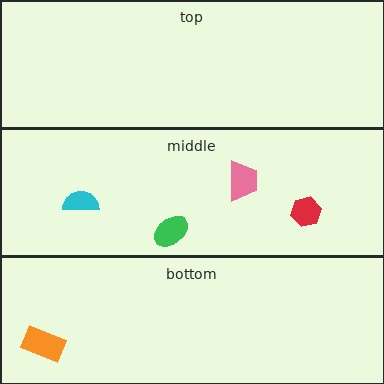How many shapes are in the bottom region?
1.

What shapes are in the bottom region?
The orange rectangle.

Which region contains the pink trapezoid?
The middle region.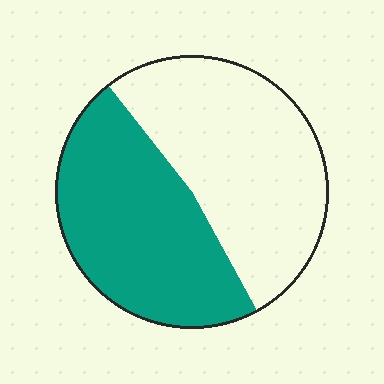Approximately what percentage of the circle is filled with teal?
Approximately 45%.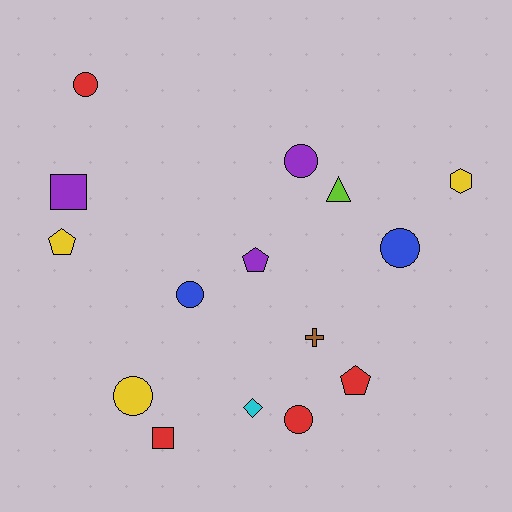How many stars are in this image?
There are no stars.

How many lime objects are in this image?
There is 1 lime object.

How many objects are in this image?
There are 15 objects.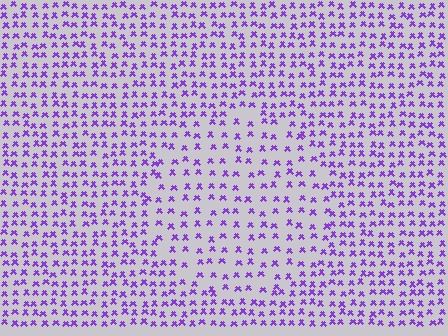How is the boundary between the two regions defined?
The boundary is defined by a change in element density (approximately 1.7x ratio). All elements are the same color, size, and shape.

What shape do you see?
I see a circle.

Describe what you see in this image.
The image contains small purple elements arranged at two different densities. A circle-shaped region is visible where the elements are less densely packed than the surrounding area.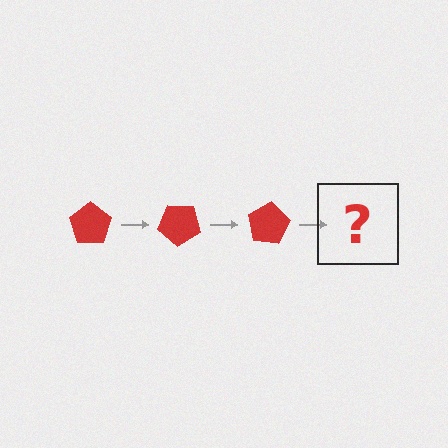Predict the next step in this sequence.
The next step is a red pentagon rotated 120 degrees.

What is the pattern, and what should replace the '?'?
The pattern is that the pentagon rotates 40 degrees each step. The '?' should be a red pentagon rotated 120 degrees.